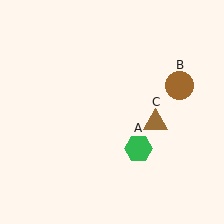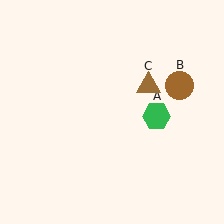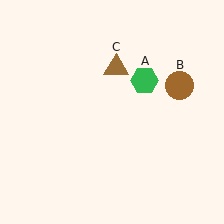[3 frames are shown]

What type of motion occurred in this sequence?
The green hexagon (object A), brown triangle (object C) rotated counterclockwise around the center of the scene.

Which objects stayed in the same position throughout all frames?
Brown circle (object B) remained stationary.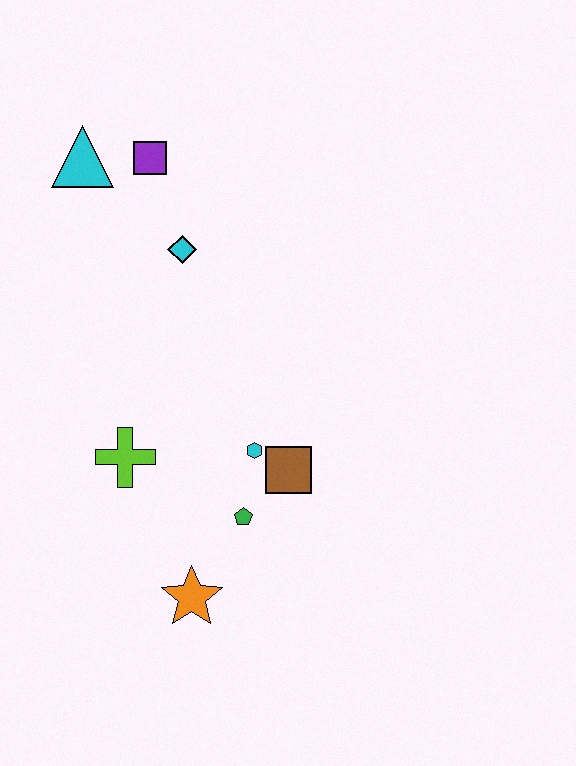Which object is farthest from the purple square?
The orange star is farthest from the purple square.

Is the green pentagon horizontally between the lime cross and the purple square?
No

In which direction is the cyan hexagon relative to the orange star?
The cyan hexagon is above the orange star.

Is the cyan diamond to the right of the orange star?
No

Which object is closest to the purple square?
The cyan triangle is closest to the purple square.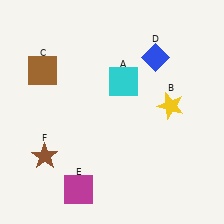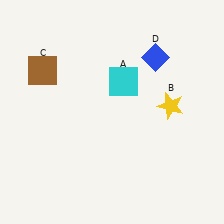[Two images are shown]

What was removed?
The brown star (F), the magenta square (E) were removed in Image 2.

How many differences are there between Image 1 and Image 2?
There are 2 differences between the two images.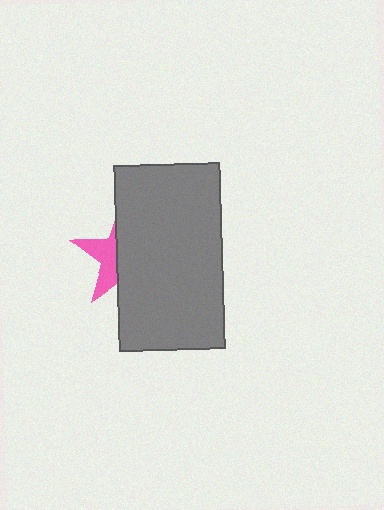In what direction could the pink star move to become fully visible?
The pink star could move left. That would shift it out from behind the gray rectangle entirely.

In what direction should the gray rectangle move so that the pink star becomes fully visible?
The gray rectangle should move right. That is the shortest direction to clear the overlap and leave the pink star fully visible.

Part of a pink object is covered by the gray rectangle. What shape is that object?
It is a star.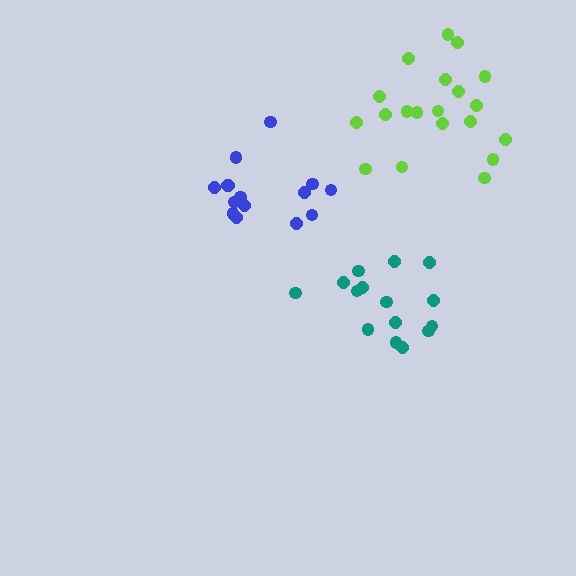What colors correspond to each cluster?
The clusters are colored: teal, blue, lime.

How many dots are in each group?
Group 1: 15 dots, Group 2: 15 dots, Group 3: 20 dots (50 total).